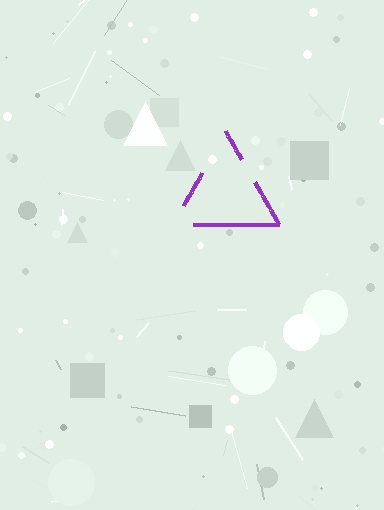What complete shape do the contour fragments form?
The contour fragments form a triangle.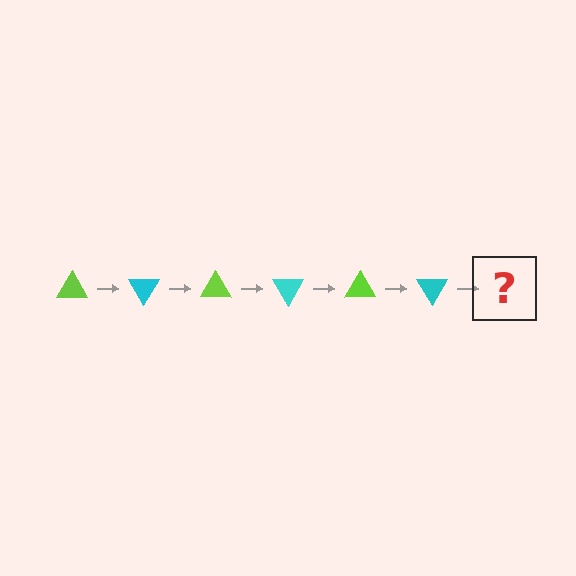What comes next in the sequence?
The next element should be a lime triangle, rotated 360 degrees from the start.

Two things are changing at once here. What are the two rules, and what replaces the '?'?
The two rules are that it rotates 60 degrees each step and the color cycles through lime and cyan. The '?' should be a lime triangle, rotated 360 degrees from the start.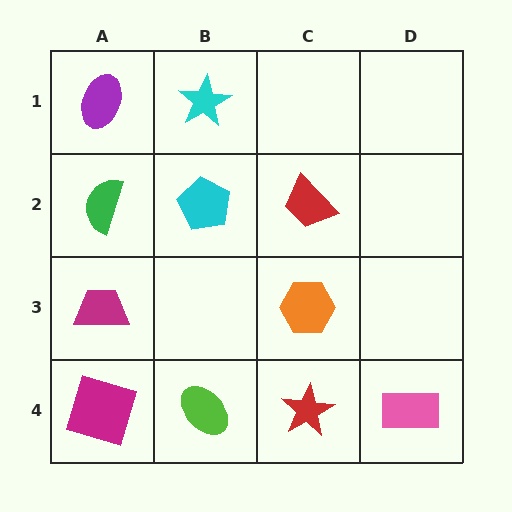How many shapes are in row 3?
2 shapes.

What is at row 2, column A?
A green semicircle.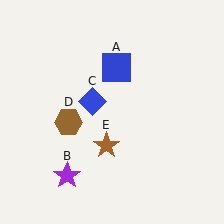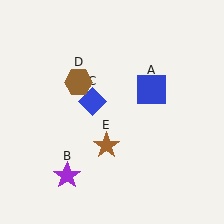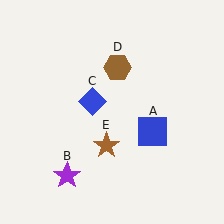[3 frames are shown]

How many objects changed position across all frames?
2 objects changed position: blue square (object A), brown hexagon (object D).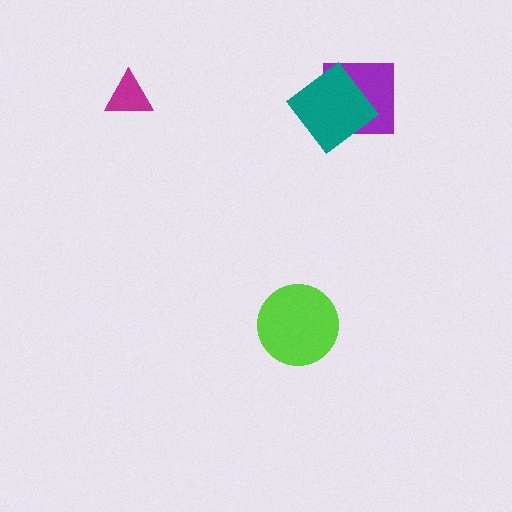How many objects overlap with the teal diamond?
1 object overlaps with the teal diamond.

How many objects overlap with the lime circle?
0 objects overlap with the lime circle.